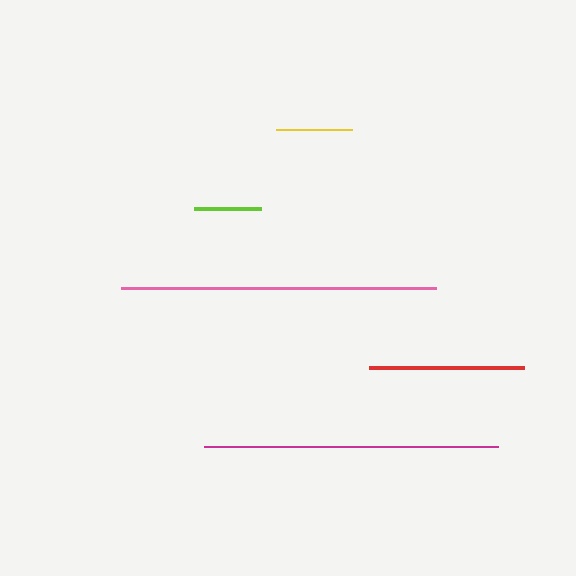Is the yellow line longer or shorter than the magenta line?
The magenta line is longer than the yellow line.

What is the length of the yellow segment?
The yellow segment is approximately 76 pixels long.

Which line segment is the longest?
The pink line is the longest at approximately 314 pixels.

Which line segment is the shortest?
The lime line is the shortest at approximately 67 pixels.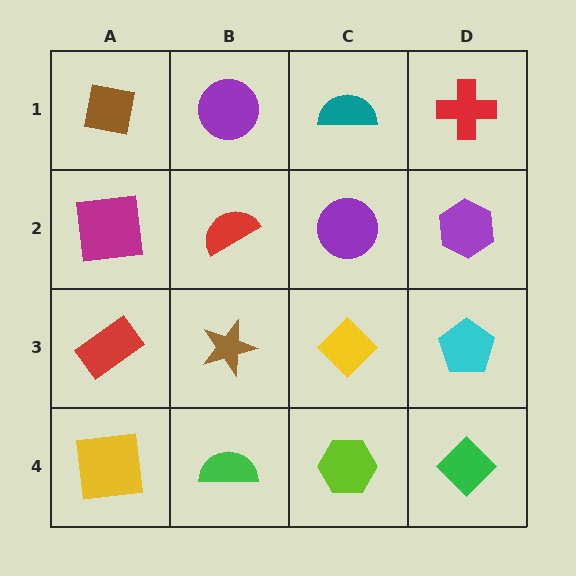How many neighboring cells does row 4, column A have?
2.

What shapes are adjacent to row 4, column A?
A red rectangle (row 3, column A), a green semicircle (row 4, column B).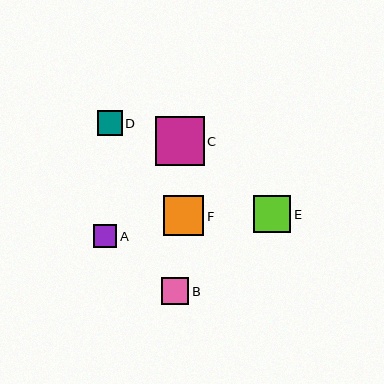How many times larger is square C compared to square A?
Square C is approximately 2.1 times the size of square A.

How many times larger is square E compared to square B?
Square E is approximately 1.4 times the size of square B.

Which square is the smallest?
Square A is the smallest with a size of approximately 23 pixels.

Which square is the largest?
Square C is the largest with a size of approximately 49 pixels.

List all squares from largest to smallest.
From largest to smallest: C, F, E, B, D, A.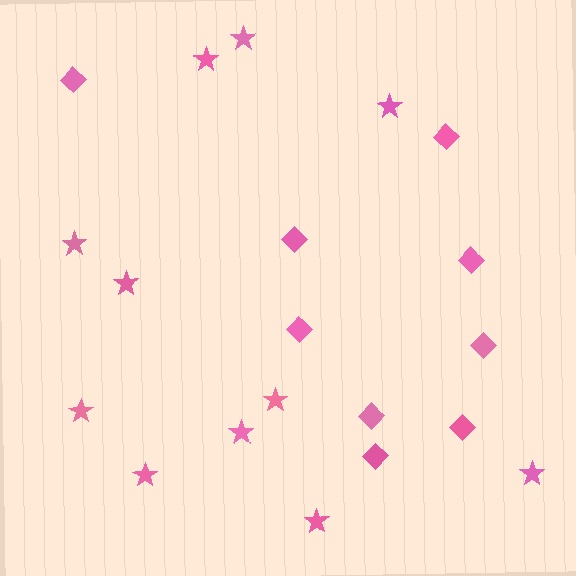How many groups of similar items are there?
There are 2 groups: one group of diamonds (9) and one group of stars (11).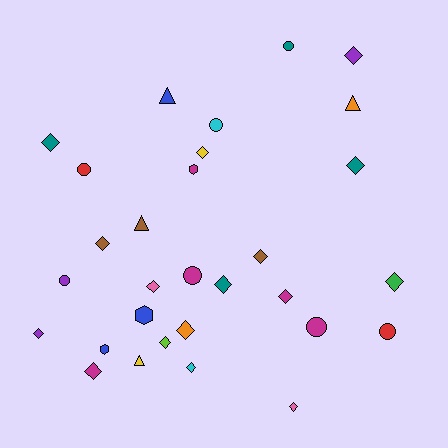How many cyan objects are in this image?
There are 2 cyan objects.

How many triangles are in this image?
There are 4 triangles.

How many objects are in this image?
There are 30 objects.